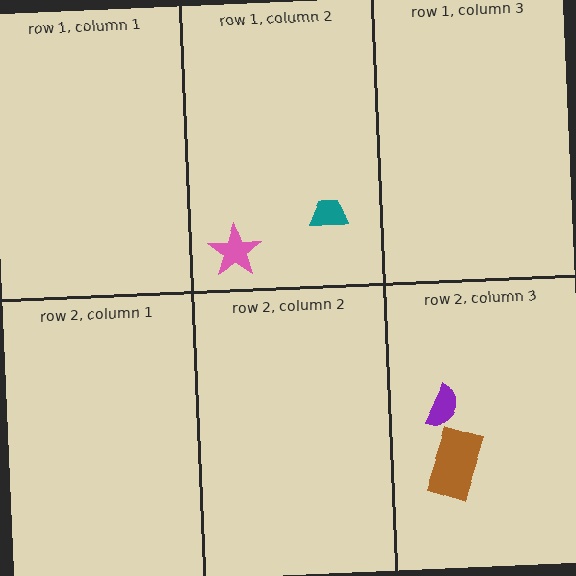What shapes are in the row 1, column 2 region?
The pink star, the teal trapezoid.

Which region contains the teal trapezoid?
The row 1, column 2 region.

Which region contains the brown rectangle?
The row 2, column 3 region.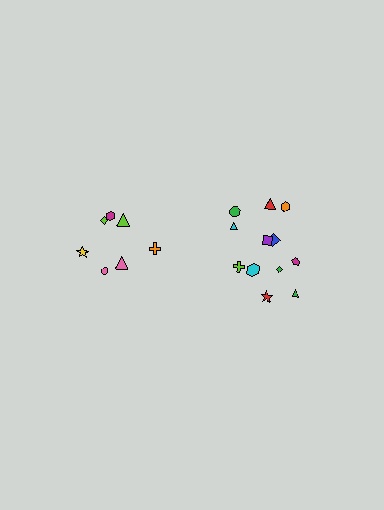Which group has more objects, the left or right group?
The right group.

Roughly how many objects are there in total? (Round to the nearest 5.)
Roughly 20 objects in total.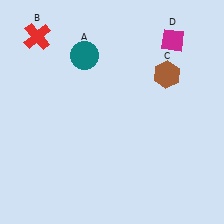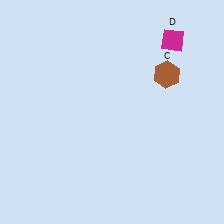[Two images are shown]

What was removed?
The teal circle (A), the red cross (B) were removed in Image 2.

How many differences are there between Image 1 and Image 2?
There are 2 differences between the two images.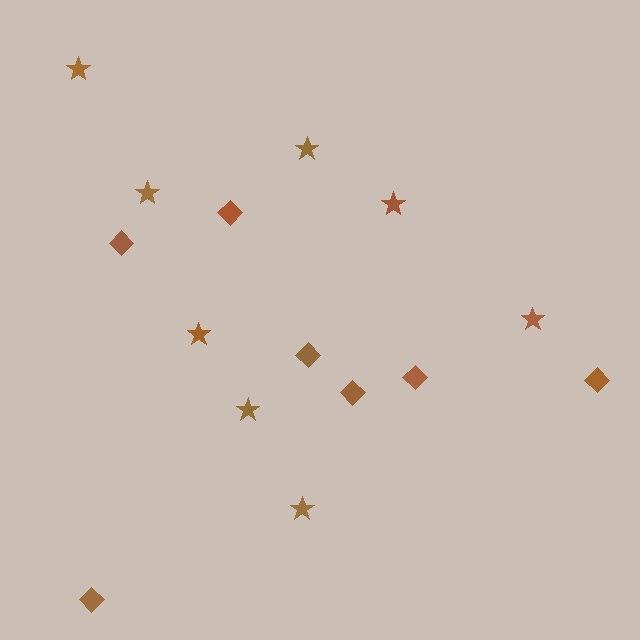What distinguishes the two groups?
There are 2 groups: one group of stars (8) and one group of diamonds (7).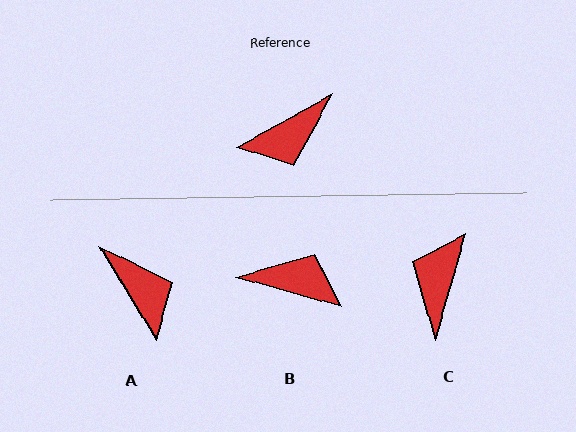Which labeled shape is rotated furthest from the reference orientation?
B, about 135 degrees away.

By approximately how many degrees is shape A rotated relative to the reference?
Approximately 92 degrees counter-clockwise.